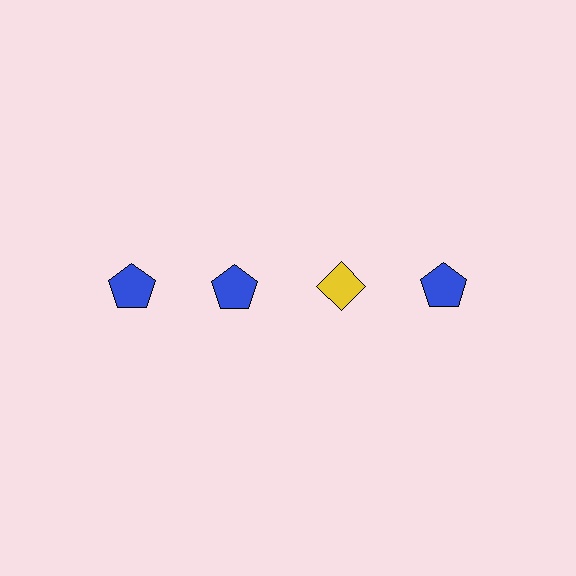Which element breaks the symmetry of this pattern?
The yellow diamond in the top row, center column breaks the symmetry. All other shapes are blue pentagons.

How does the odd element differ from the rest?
It differs in both color (yellow instead of blue) and shape (diamond instead of pentagon).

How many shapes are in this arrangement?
There are 4 shapes arranged in a grid pattern.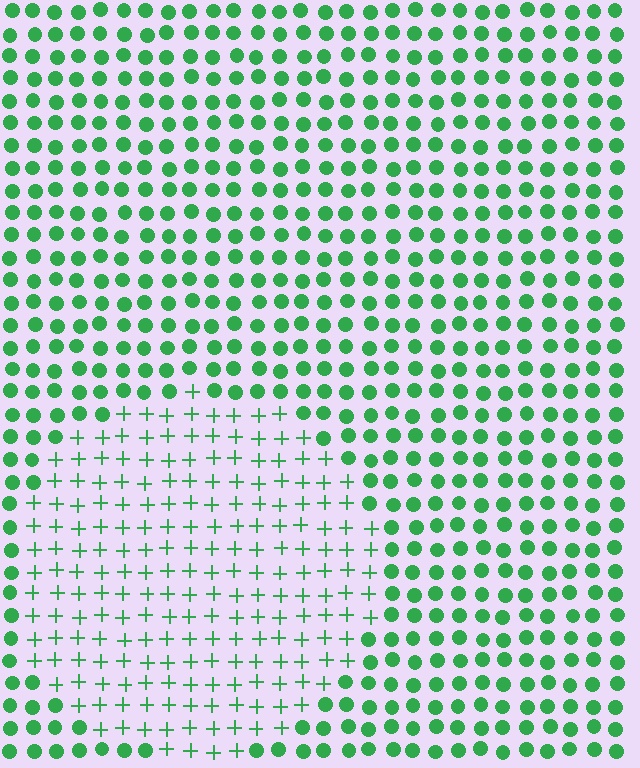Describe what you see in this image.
The image is filled with small green elements arranged in a uniform grid. A circle-shaped region contains plus signs, while the surrounding area contains circles. The boundary is defined purely by the change in element shape.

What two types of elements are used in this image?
The image uses plus signs inside the circle region and circles outside it.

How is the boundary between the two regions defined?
The boundary is defined by a change in element shape: plus signs inside vs. circles outside. All elements share the same color and spacing.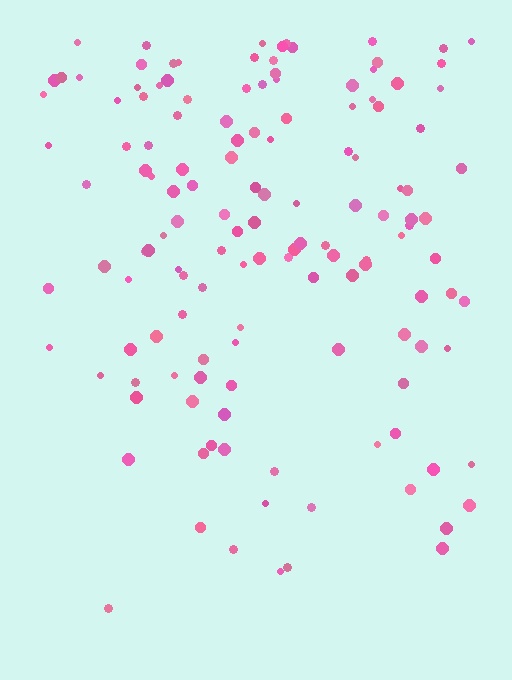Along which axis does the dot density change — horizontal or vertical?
Vertical.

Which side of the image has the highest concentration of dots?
The top.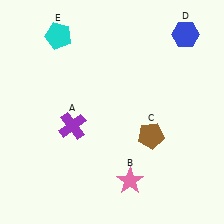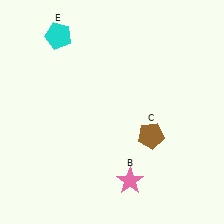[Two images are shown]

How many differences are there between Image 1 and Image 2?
There are 2 differences between the two images.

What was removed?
The purple cross (A), the blue hexagon (D) were removed in Image 2.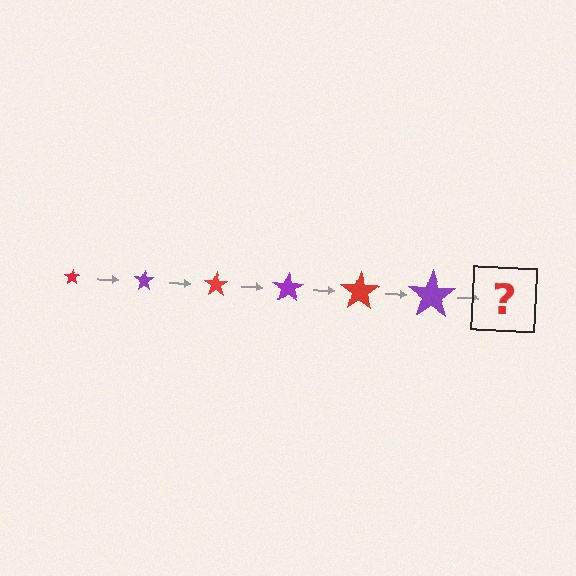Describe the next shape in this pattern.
It should be a red star, larger than the previous one.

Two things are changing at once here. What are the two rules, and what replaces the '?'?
The two rules are that the star grows larger each step and the color cycles through red and purple. The '?' should be a red star, larger than the previous one.